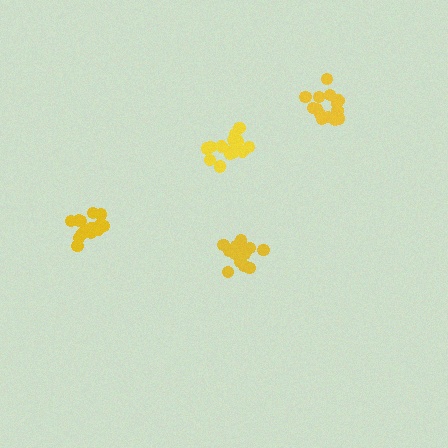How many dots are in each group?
Group 1: 17 dots, Group 2: 15 dots, Group 3: 14 dots, Group 4: 17 dots (63 total).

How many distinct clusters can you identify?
There are 4 distinct clusters.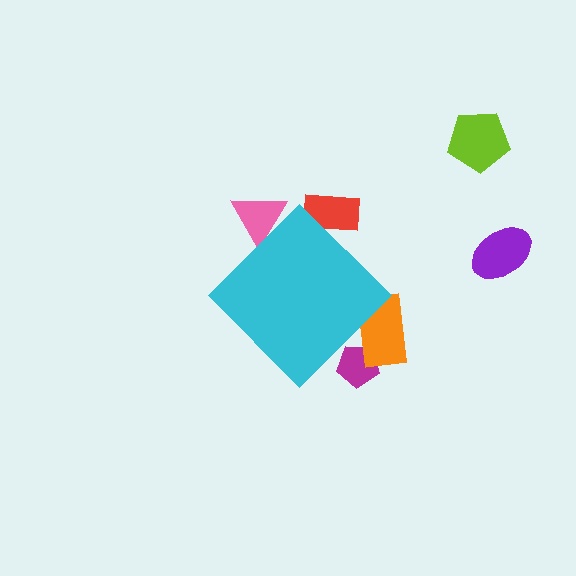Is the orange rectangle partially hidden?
Yes, the orange rectangle is partially hidden behind the cyan diamond.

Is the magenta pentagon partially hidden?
Yes, the magenta pentagon is partially hidden behind the cyan diamond.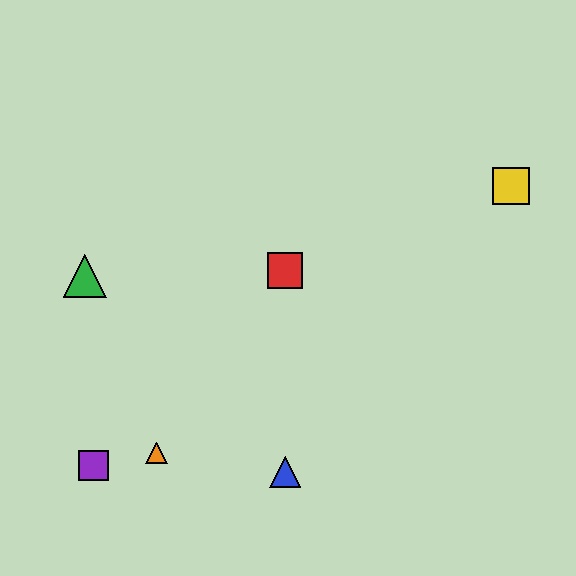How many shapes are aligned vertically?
2 shapes (the red square, the blue triangle) are aligned vertically.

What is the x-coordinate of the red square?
The red square is at x≈285.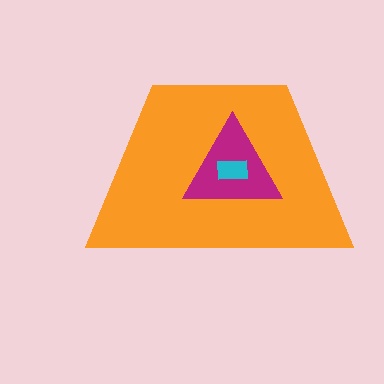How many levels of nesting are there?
3.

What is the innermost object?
The cyan rectangle.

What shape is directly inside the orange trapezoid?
The magenta triangle.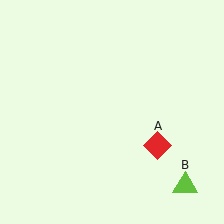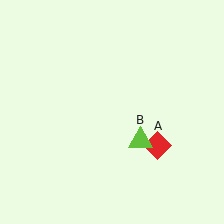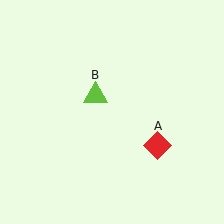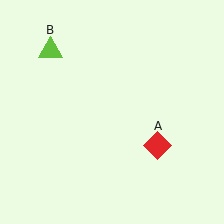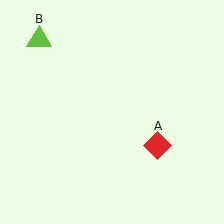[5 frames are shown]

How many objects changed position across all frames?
1 object changed position: lime triangle (object B).